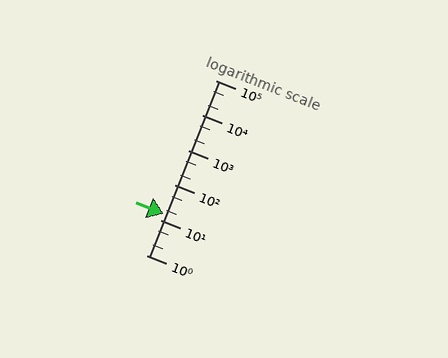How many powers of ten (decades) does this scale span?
The scale spans 5 decades, from 1 to 100000.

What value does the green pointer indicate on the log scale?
The pointer indicates approximately 15.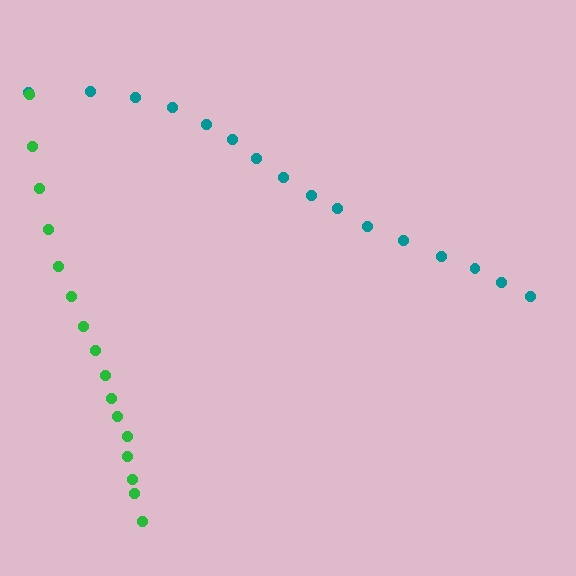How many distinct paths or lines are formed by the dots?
There are 2 distinct paths.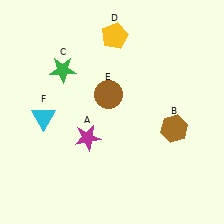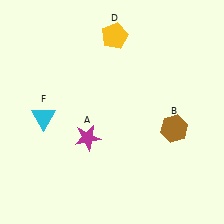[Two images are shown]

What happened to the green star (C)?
The green star (C) was removed in Image 2. It was in the top-left area of Image 1.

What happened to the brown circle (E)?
The brown circle (E) was removed in Image 2. It was in the top-left area of Image 1.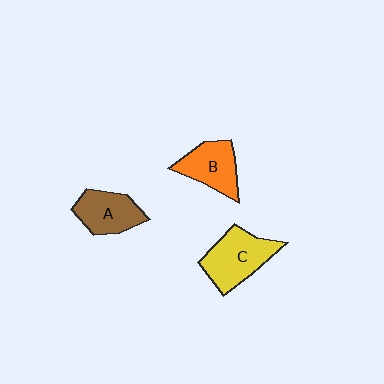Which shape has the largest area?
Shape C (yellow).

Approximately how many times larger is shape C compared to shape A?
Approximately 1.3 times.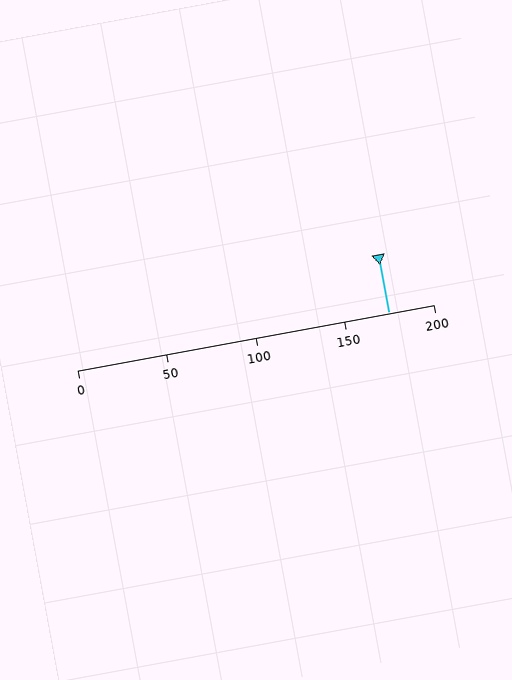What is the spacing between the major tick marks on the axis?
The major ticks are spaced 50 apart.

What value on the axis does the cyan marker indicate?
The marker indicates approximately 175.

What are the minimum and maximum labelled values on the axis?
The axis runs from 0 to 200.